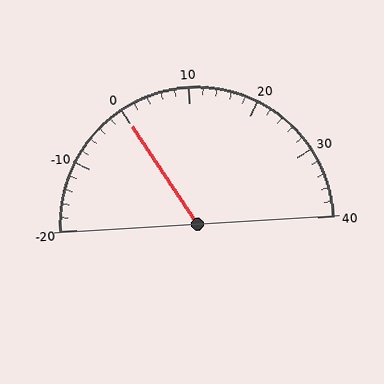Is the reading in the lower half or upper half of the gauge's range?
The reading is in the lower half of the range (-20 to 40).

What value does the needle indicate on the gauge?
The needle indicates approximately 0.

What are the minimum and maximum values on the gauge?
The gauge ranges from -20 to 40.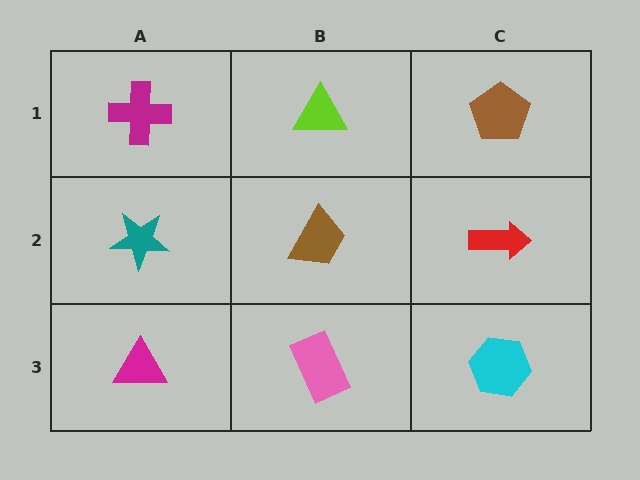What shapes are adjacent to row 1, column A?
A teal star (row 2, column A), a lime triangle (row 1, column B).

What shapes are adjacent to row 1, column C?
A red arrow (row 2, column C), a lime triangle (row 1, column B).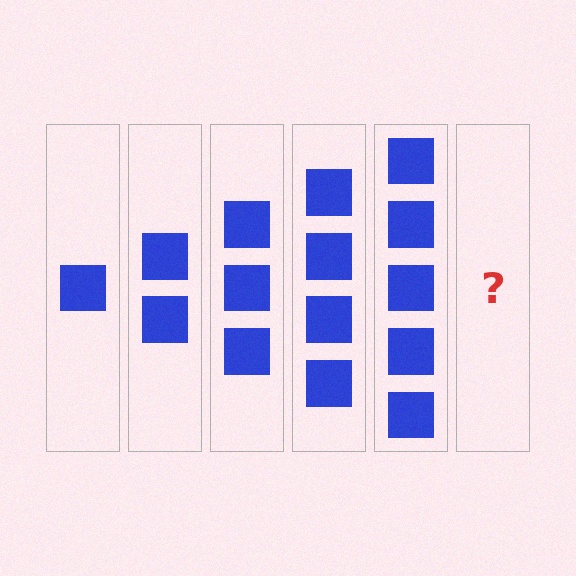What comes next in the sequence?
The next element should be 6 squares.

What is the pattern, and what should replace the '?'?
The pattern is that each step adds one more square. The '?' should be 6 squares.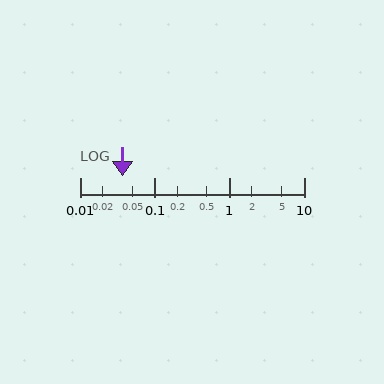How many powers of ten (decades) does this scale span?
The scale spans 3 decades, from 0.01 to 10.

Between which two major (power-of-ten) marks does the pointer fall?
The pointer is between 0.01 and 0.1.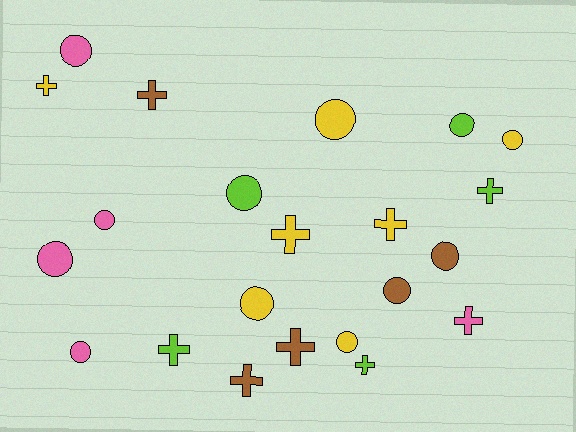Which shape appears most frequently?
Circle, with 12 objects.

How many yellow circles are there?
There are 4 yellow circles.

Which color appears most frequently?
Yellow, with 7 objects.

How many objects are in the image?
There are 22 objects.